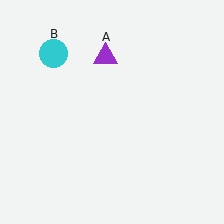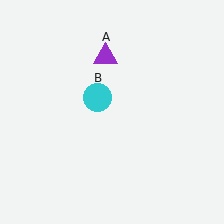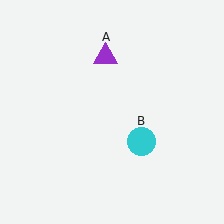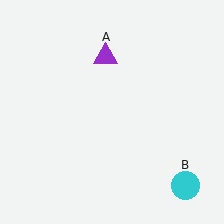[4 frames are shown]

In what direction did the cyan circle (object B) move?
The cyan circle (object B) moved down and to the right.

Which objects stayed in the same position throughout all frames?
Purple triangle (object A) remained stationary.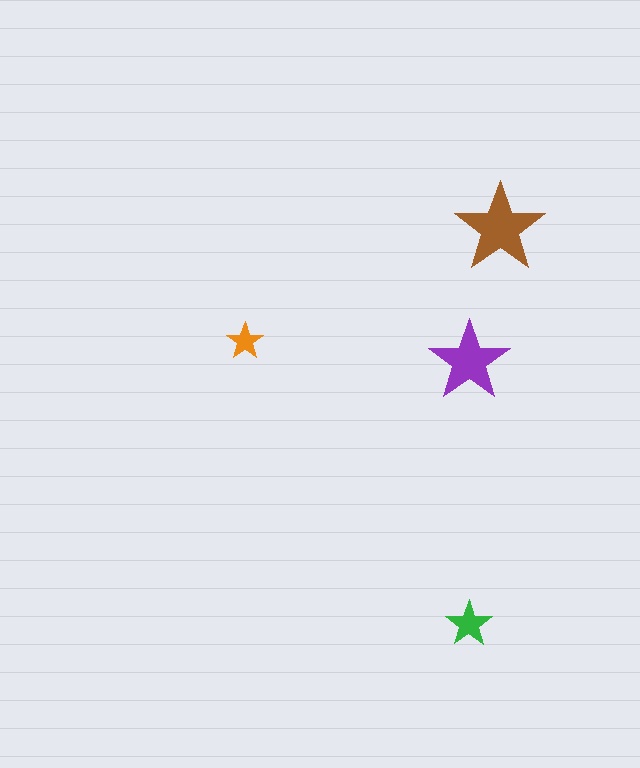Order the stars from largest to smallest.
the brown one, the purple one, the green one, the orange one.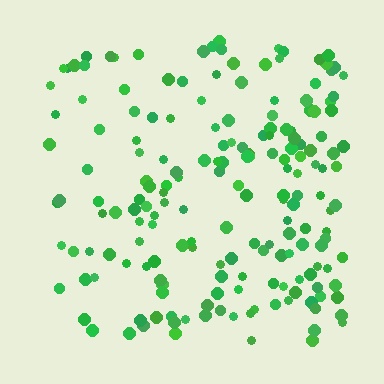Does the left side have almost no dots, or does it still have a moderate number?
Still a moderate number, just noticeably fewer than the right.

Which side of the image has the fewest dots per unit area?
The left.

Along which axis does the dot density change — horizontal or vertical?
Horizontal.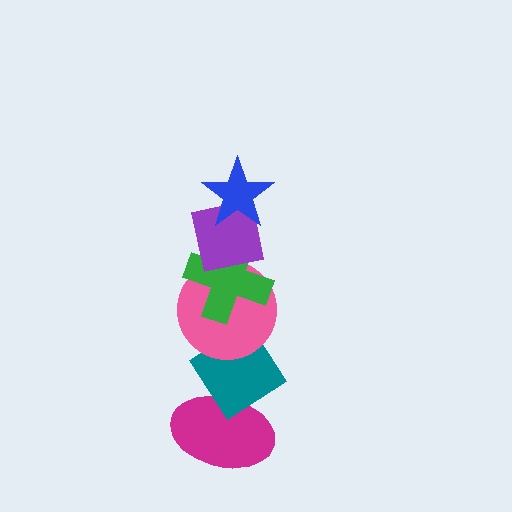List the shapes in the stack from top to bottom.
From top to bottom: the blue star, the purple square, the green cross, the pink circle, the teal diamond, the magenta ellipse.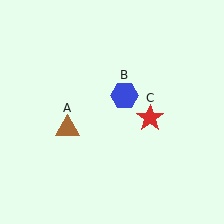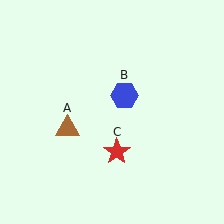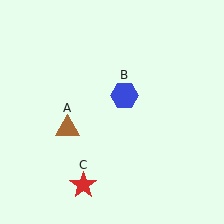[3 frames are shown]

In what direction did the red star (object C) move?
The red star (object C) moved down and to the left.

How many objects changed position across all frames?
1 object changed position: red star (object C).